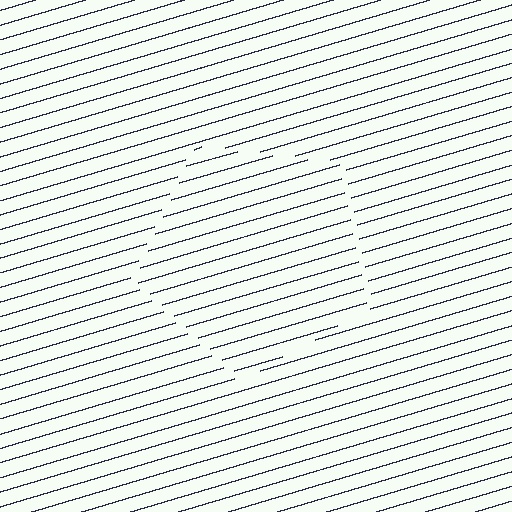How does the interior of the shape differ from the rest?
The interior of the shape contains the same grating, shifted by half a period — the contour is defined by the phase discontinuity where line-ends from the inner and outer gratings abut.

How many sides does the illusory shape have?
5 sides — the line-ends trace a pentagon.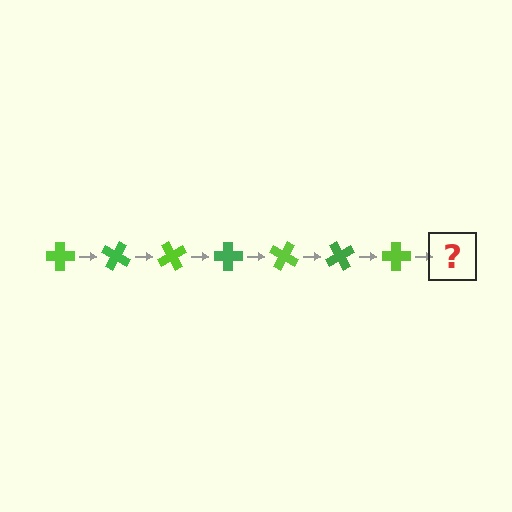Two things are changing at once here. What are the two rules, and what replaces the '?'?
The two rules are that it rotates 30 degrees each step and the color cycles through lime and green. The '?' should be a green cross, rotated 210 degrees from the start.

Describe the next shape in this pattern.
It should be a green cross, rotated 210 degrees from the start.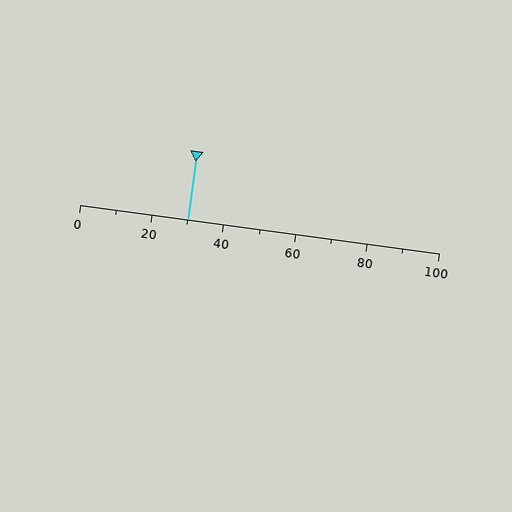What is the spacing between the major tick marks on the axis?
The major ticks are spaced 20 apart.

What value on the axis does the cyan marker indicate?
The marker indicates approximately 30.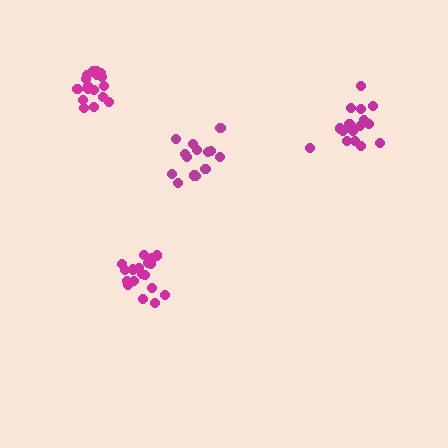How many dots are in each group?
Group 1: 18 dots, Group 2: 14 dots, Group 3: 17 dots, Group 4: 16 dots (65 total).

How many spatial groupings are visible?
There are 4 spatial groupings.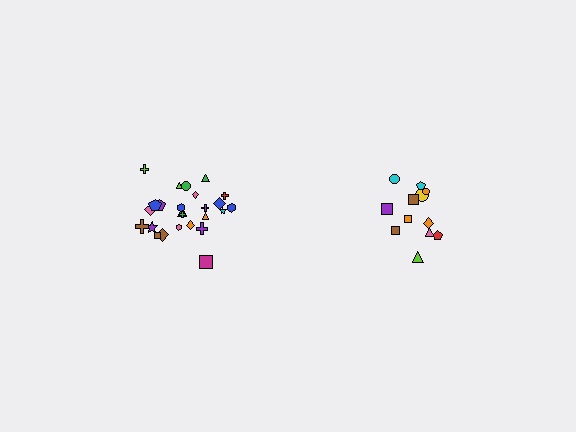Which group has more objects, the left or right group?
The left group.